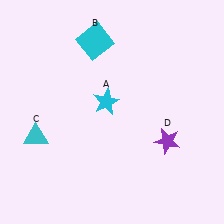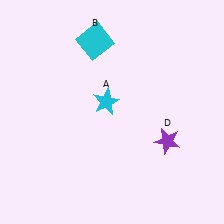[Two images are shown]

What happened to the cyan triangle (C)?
The cyan triangle (C) was removed in Image 2. It was in the bottom-left area of Image 1.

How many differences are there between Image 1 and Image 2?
There is 1 difference between the two images.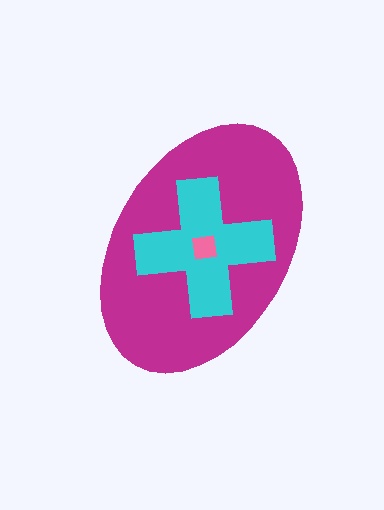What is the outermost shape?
The magenta ellipse.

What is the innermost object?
The pink square.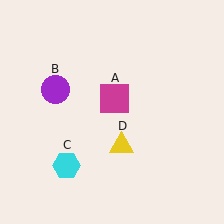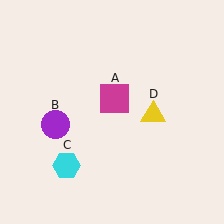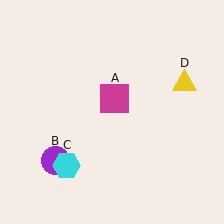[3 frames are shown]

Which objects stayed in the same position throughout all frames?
Magenta square (object A) and cyan hexagon (object C) remained stationary.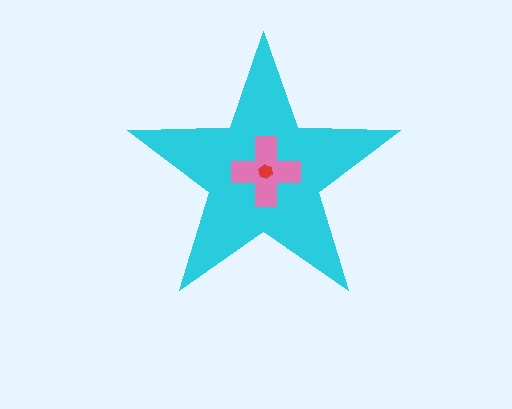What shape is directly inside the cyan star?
The pink cross.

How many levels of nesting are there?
3.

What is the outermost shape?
The cyan star.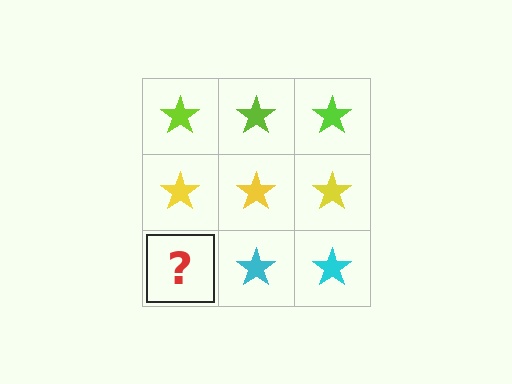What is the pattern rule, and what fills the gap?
The rule is that each row has a consistent color. The gap should be filled with a cyan star.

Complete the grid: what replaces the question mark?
The question mark should be replaced with a cyan star.